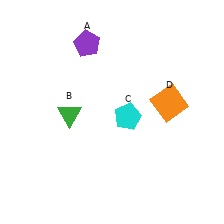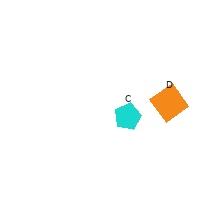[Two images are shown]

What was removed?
The purple pentagon (A), the green triangle (B) were removed in Image 2.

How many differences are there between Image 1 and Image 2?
There are 2 differences between the two images.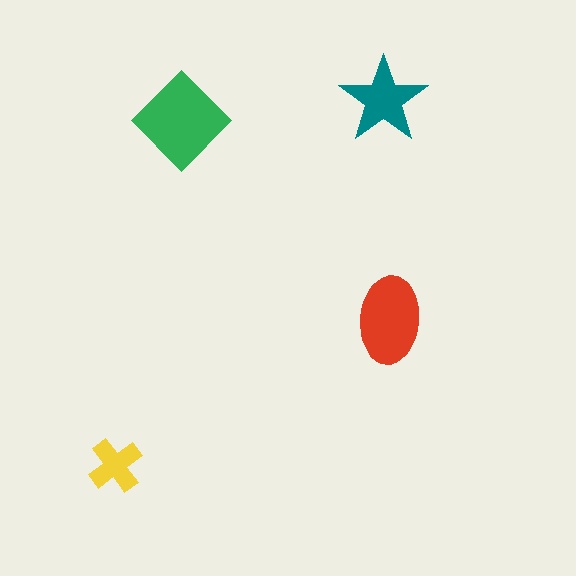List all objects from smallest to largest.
The yellow cross, the teal star, the red ellipse, the green diamond.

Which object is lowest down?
The yellow cross is bottommost.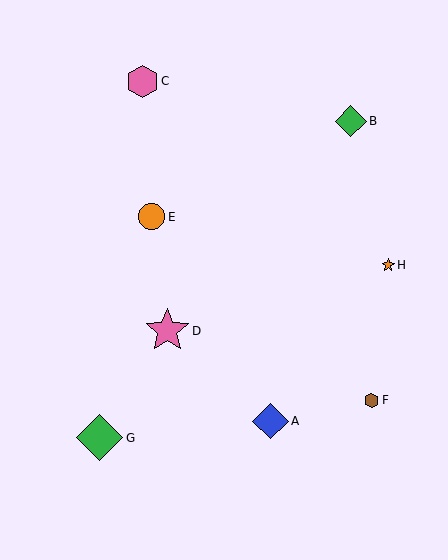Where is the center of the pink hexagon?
The center of the pink hexagon is at (142, 81).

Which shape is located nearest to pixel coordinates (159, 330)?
The pink star (labeled D) at (167, 331) is nearest to that location.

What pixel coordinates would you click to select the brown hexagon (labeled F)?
Click at (371, 400) to select the brown hexagon F.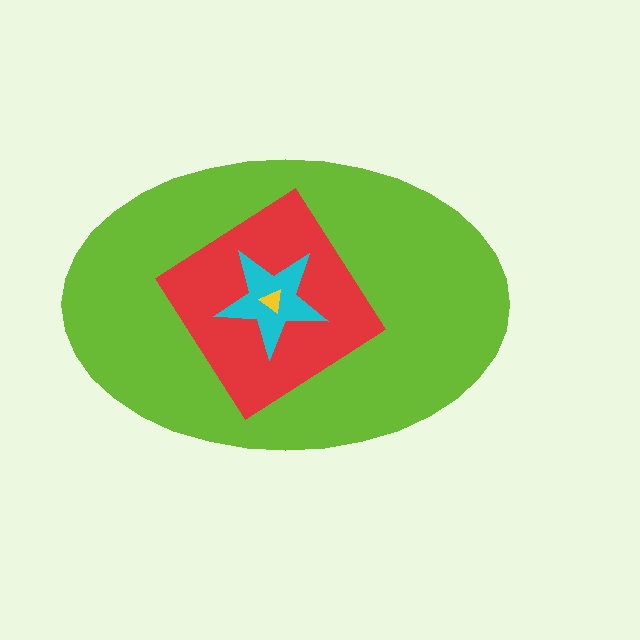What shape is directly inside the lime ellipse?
The red diamond.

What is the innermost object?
The yellow triangle.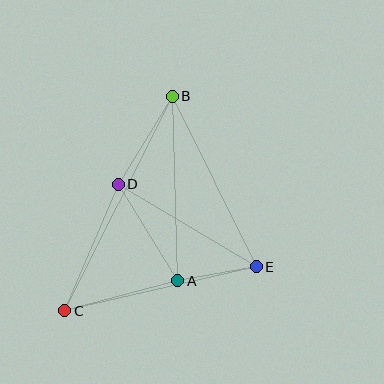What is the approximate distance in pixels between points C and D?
The distance between C and D is approximately 137 pixels.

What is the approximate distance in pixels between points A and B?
The distance between A and B is approximately 185 pixels.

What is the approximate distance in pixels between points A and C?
The distance between A and C is approximately 117 pixels.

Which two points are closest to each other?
Points A and E are closest to each other.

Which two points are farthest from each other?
Points B and C are farthest from each other.